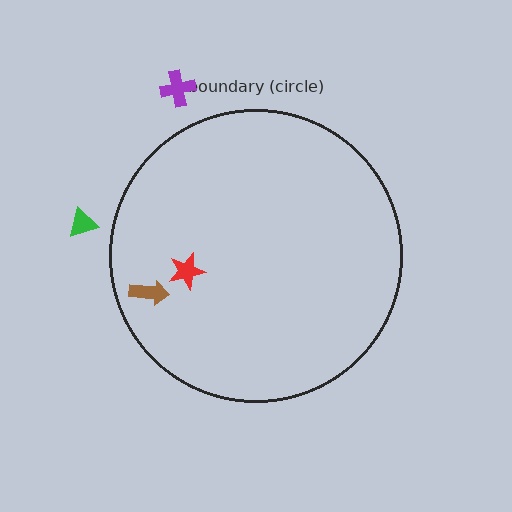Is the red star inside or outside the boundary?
Inside.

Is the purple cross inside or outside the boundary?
Outside.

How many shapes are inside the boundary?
2 inside, 2 outside.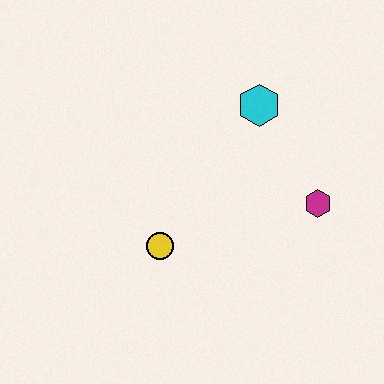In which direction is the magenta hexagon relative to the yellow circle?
The magenta hexagon is to the right of the yellow circle.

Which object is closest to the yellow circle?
The magenta hexagon is closest to the yellow circle.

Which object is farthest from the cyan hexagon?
The yellow circle is farthest from the cyan hexagon.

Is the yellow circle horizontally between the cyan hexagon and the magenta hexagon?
No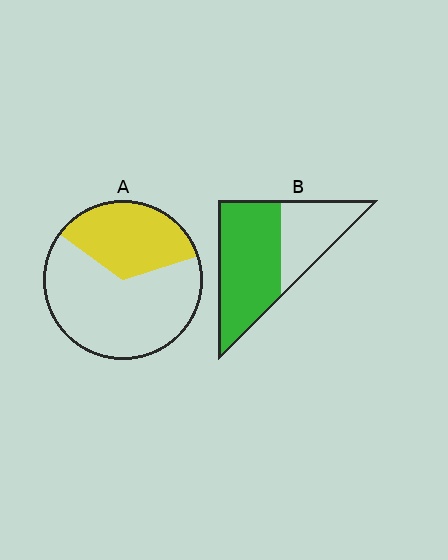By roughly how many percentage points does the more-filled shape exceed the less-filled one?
By roughly 30 percentage points (B over A).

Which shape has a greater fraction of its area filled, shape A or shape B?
Shape B.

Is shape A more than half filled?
No.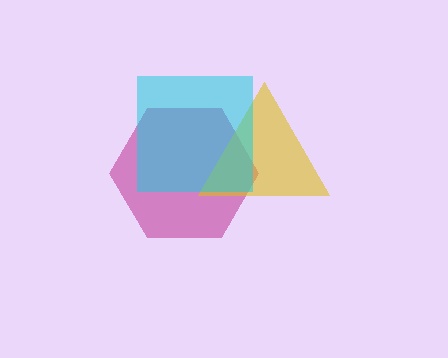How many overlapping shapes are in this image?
There are 3 overlapping shapes in the image.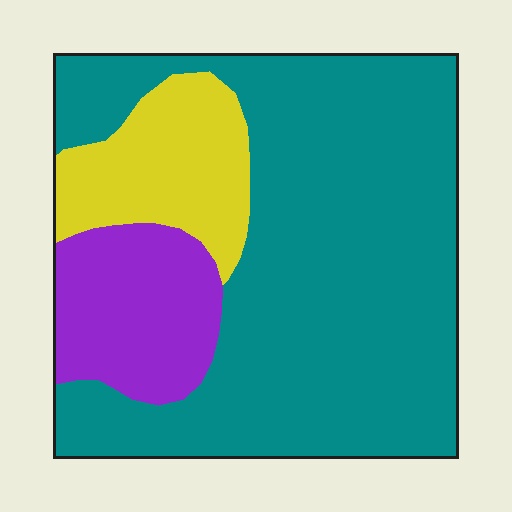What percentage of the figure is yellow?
Yellow takes up about one sixth (1/6) of the figure.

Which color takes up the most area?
Teal, at roughly 70%.